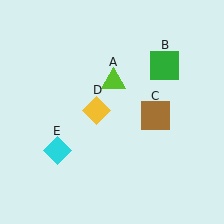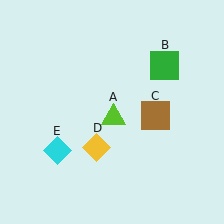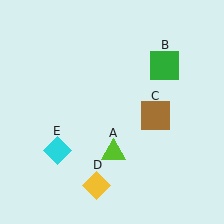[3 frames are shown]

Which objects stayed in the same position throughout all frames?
Green square (object B) and brown square (object C) and cyan diamond (object E) remained stationary.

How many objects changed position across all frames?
2 objects changed position: lime triangle (object A), yellow diamond (object D).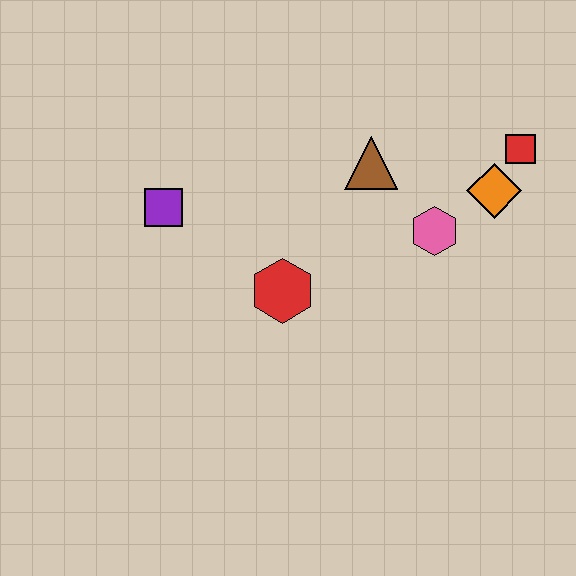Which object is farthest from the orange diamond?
The purple square is farthest from the orange diamond.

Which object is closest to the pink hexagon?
The orange diamond is closest to the pink hexagon.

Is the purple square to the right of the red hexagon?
No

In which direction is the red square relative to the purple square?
The red square is to the right of the purple square.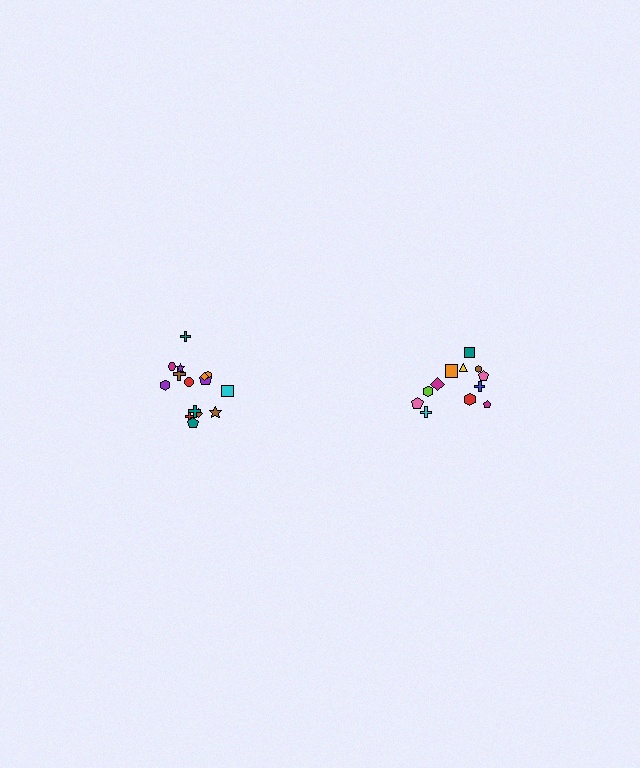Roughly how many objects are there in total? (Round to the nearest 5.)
Roughly 25 objects in total.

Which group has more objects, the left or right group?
The left group.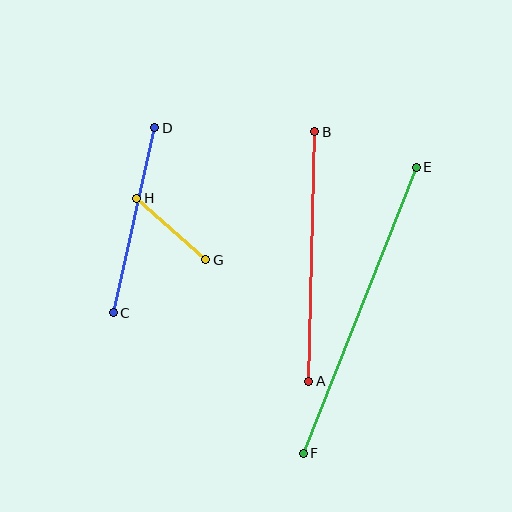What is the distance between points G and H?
The distance is approximately 92 pixels.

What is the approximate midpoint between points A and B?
The midpoint is at approximately (312, 257) pixels.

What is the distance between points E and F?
The distance is approximately 308 pixels.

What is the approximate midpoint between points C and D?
The midpoint is at approximately (134, 220) pixels.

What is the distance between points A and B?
The distance is approximately 249 pixels.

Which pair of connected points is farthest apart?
Points E and F are farthest apart.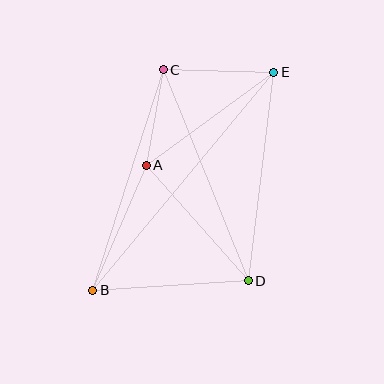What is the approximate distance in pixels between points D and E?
The distance between D and E is approximately 210 pixels.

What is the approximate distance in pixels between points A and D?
The distance between A and D is approximately 154 pixels.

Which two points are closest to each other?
Points A and C are closest to each other.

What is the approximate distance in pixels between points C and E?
The distance between C and E is approximately 110 pixels.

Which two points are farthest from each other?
Points B and E are farthest from each other.